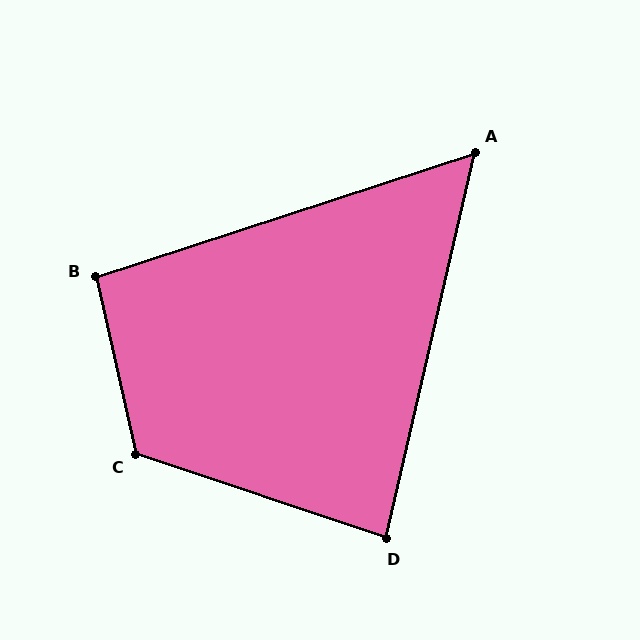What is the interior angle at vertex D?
Approximately 85 degrees (acute).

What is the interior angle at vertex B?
Approximately 95 degrees (obtuse).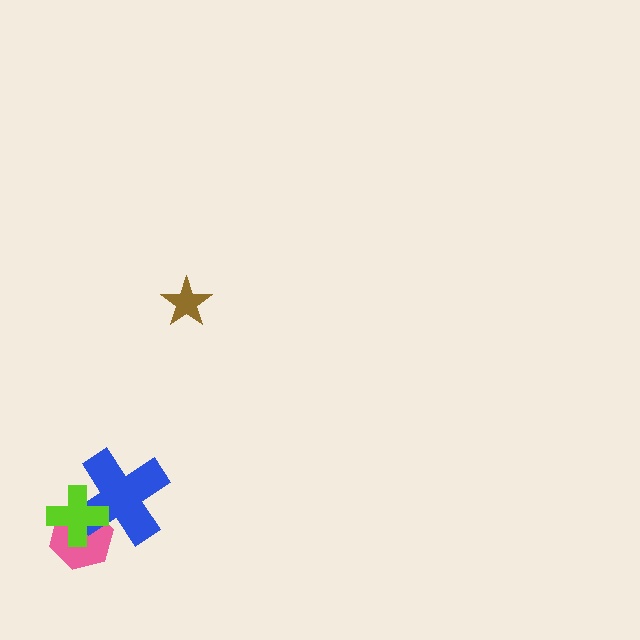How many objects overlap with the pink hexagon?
2 objects overlap with the pink hexagon.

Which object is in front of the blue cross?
The lime cross is in front of the blue cross.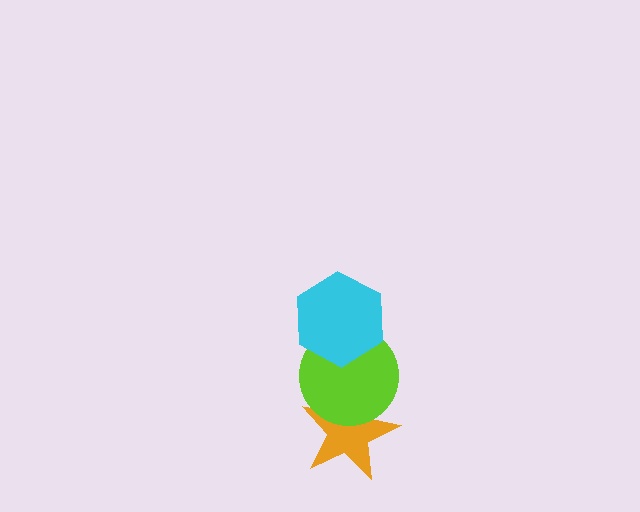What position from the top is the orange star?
The orange star is 3rd from the top.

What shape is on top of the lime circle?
The cyan hexagon is on top of the lime circle.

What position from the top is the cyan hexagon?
The cyan hexagon is 1st from the top.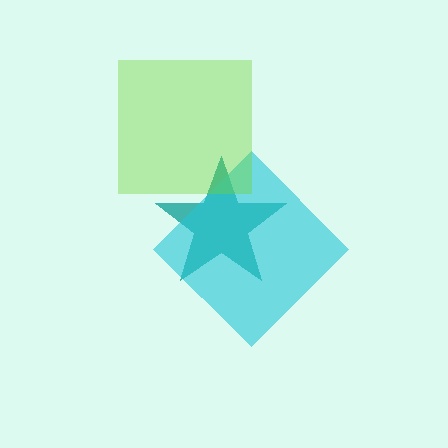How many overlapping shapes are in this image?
There are 3 overlapping shapes in the image.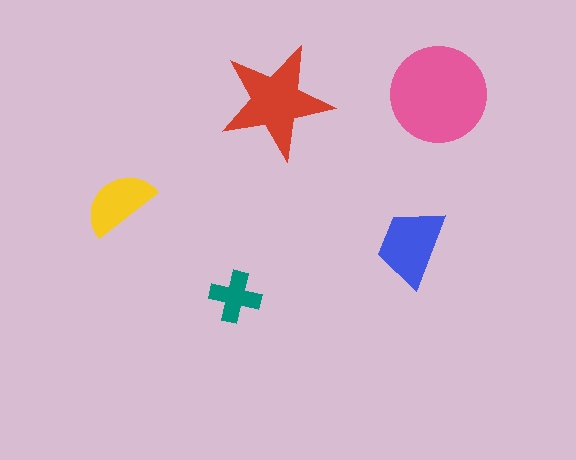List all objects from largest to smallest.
The pink circle, the red star, the blue trapezoid, the yellow semicircle, the teal cross.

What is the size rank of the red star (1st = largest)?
2nd.